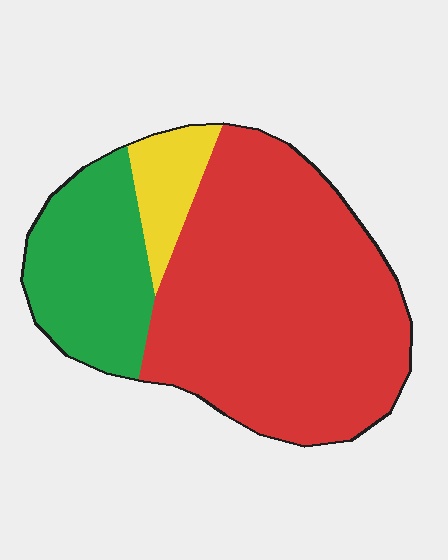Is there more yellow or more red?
Red.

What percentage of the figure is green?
Green covers 24% of the figure.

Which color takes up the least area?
Yellow, at roughly 10%.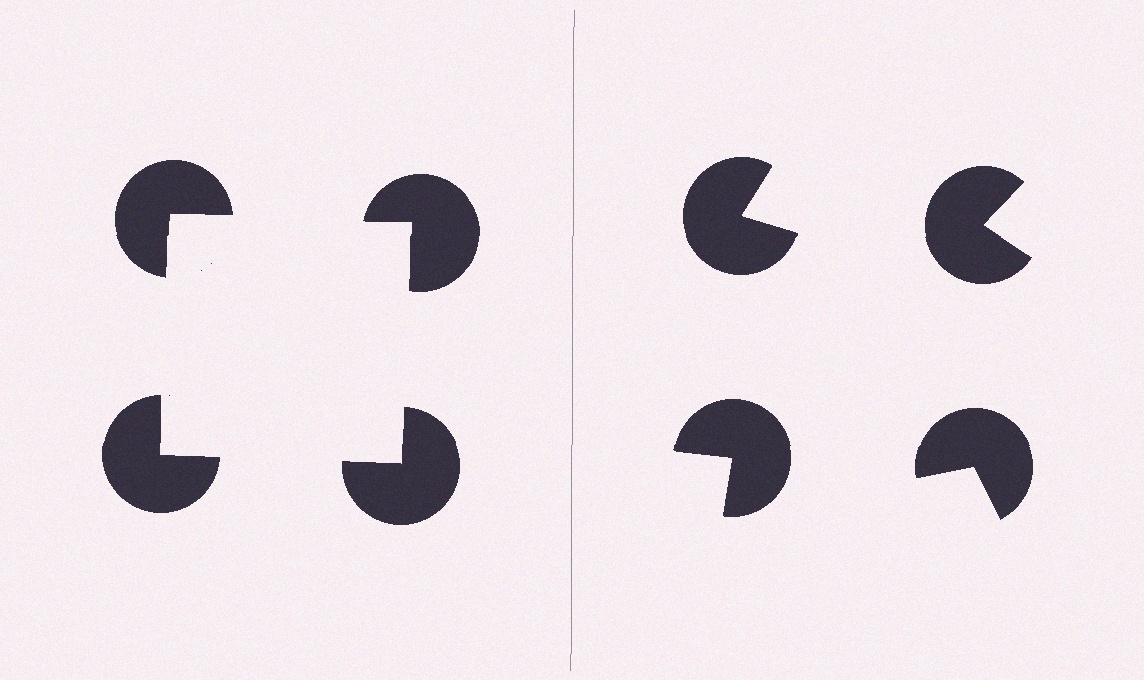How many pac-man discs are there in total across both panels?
8 — 4 on each side.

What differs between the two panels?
The pac-man discs are positioned identically on both sides; only the wedge orientations differ. On the left they align to a square; on the right they are misaligned.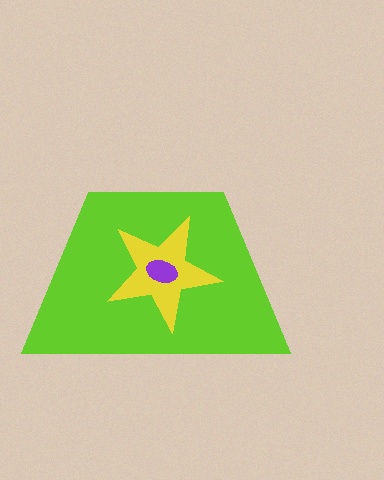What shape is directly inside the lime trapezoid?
The yellow star.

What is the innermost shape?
The purple ellipse.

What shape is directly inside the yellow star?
The purple ellipse.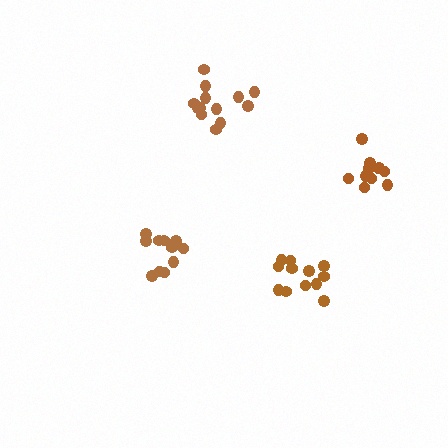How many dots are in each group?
Group 1: 13 dots, Group 2: 12 dots, Group 3: 12 dots, Group 4: 11 dots (48 total).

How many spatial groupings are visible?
There are 4 spatial groupings.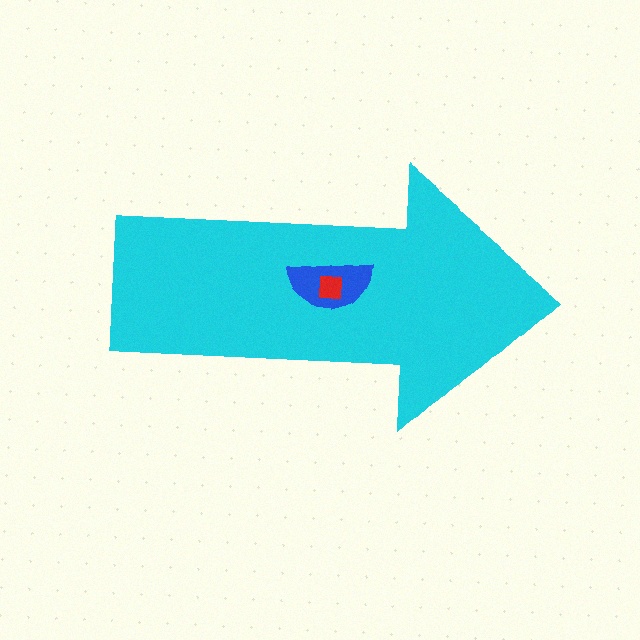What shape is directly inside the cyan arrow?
The blue semicircle.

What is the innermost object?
The red square.